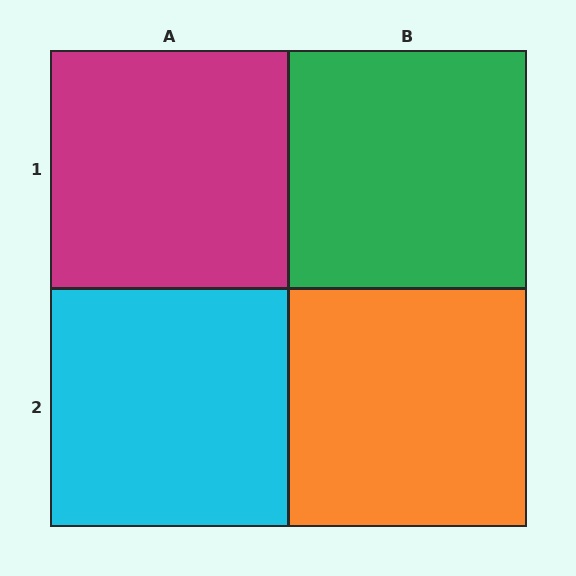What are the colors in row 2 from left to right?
Cyan, orange.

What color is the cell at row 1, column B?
Green.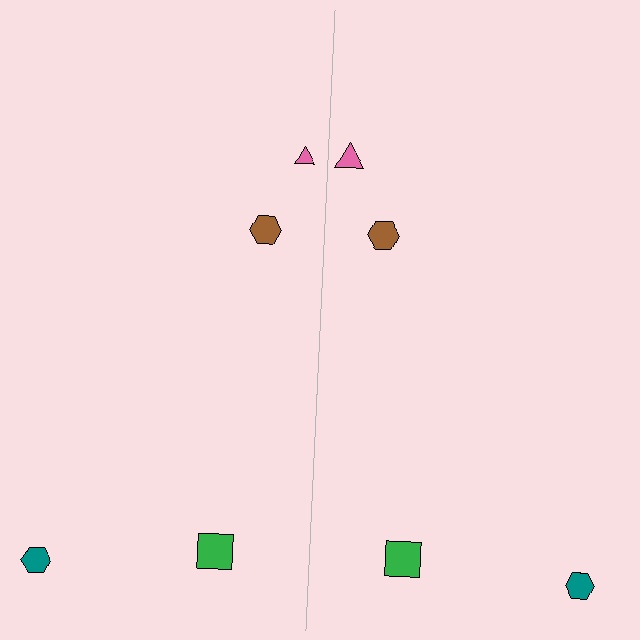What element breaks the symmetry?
The pink triangle on the right side has a different size than its mirror counterpart.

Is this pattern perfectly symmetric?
No, the pattern is not perfectly symmetric. The pink triangle on the right side has a different size than its mirror counterpart.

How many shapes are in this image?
There are 8 shapes in this image.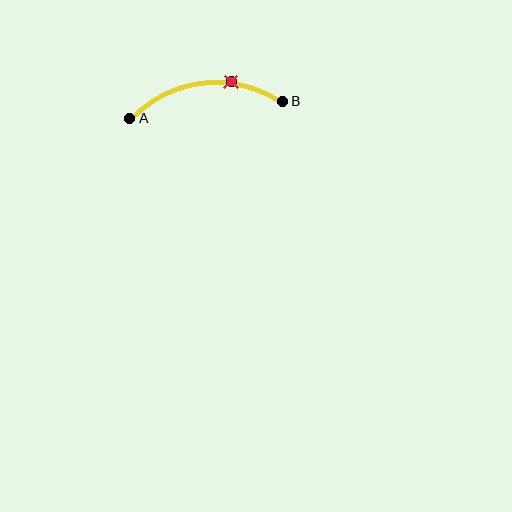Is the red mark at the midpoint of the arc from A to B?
No. The red mark lies on the arc but is closer to endpoint B. The arc midpoint would be at the point on the curve equidistant along the arc from both A and B.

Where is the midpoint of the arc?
The arc midpoint is the point on the curve farthest from the straight line joining A and B. It sits above that line.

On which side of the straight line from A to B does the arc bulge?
The arc bulges above the straight line connecting A and B.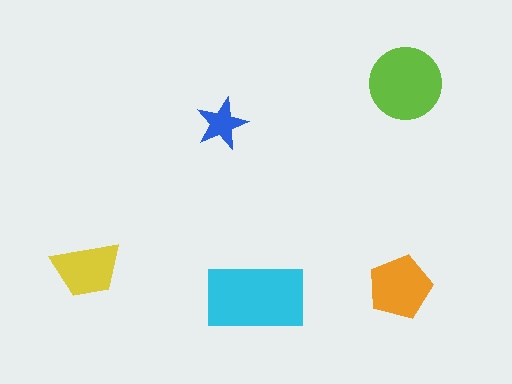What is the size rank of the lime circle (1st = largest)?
2nd.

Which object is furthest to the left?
The yellow trapezoid is leftmost.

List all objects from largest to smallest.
The cyan rectangle, the lime circle, the orange pentagon, the yellow trapezoid, the blue star.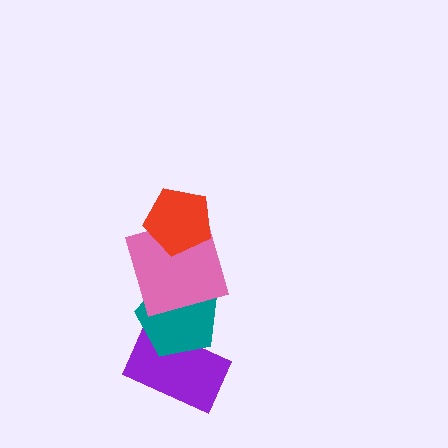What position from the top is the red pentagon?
The red pentagon is 1st from the top.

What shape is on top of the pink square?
The red pentagon is on top of the pink square.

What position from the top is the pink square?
The pink square is 2nd from the top.